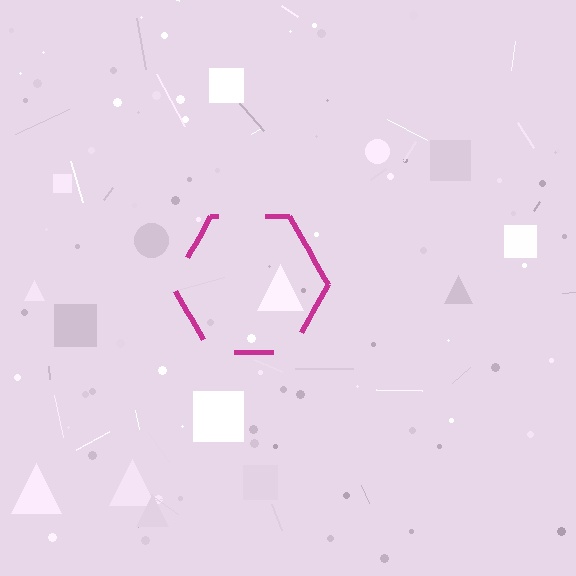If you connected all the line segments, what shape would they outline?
They would outline a hexagon.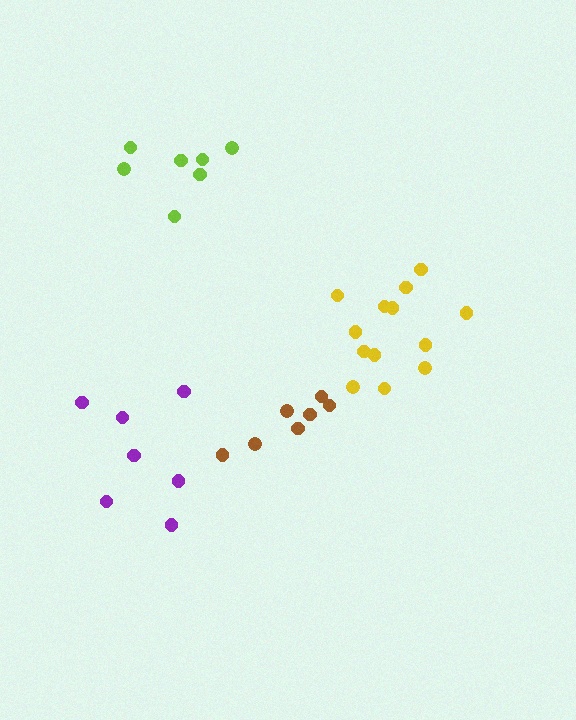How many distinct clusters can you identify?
There are 4 distinct clusters.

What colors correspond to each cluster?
The clusters are colored: yellow, lime, brown, purple.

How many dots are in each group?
Group 1: 13 dots, Group 2: 7 dots, Group 3: 7 dots, Group 4: 7 dots (34 total).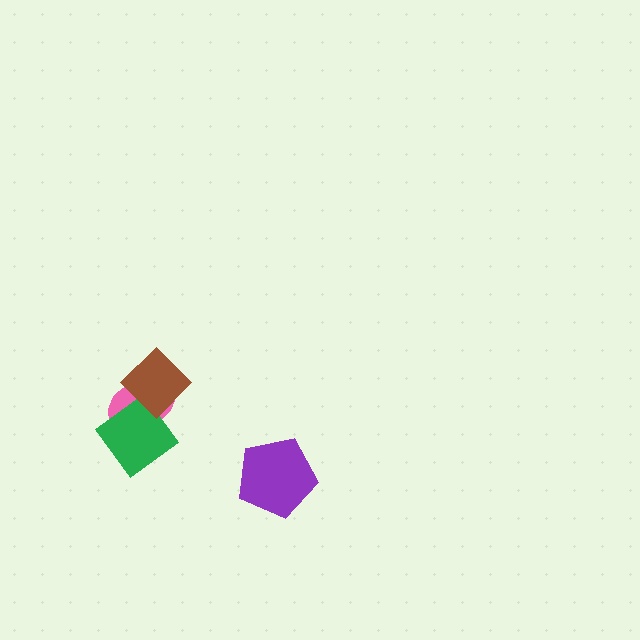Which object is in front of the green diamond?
The brown diamond is in front of the green diamond.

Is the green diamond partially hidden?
Yes, it is partially covered by another shape.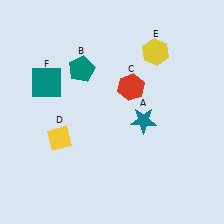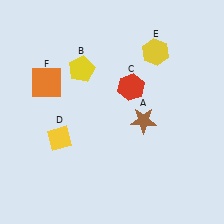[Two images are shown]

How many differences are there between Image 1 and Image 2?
There are 3 differences between the two images.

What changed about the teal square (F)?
In Image 1, F is teal. In Image 2, it changed to orange.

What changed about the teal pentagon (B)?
In Image 1, B is teal. In Image 2, it changed to yellow.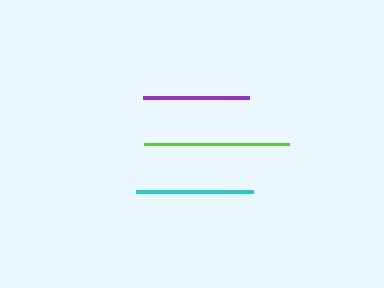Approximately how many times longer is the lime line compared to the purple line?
The lime line is approximately 1.4 times the length of the purple line.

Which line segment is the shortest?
The purple line is the shortest at approximately 106 pixels.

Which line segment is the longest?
The lime line is the longest at approximately 146 pixels.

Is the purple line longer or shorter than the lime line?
The lime line is longer than the purple line.